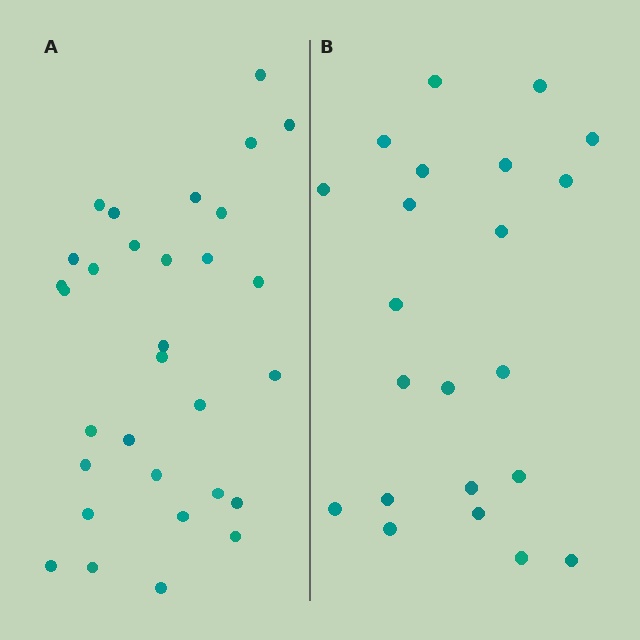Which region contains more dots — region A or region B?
Region A (the left region) has more dots.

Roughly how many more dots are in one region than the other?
Region A has roughly 8 or so more dots than region B.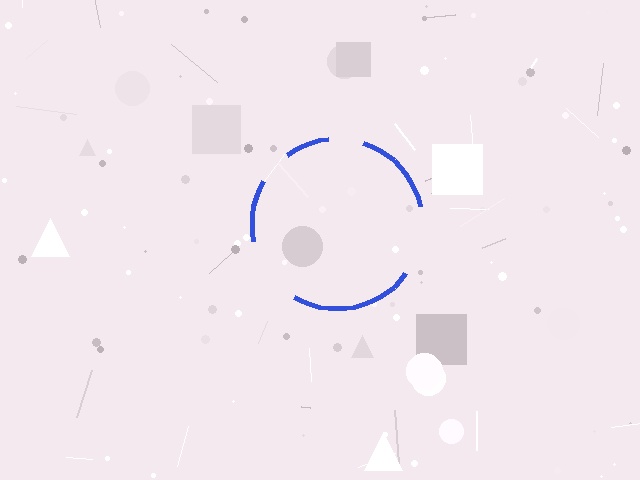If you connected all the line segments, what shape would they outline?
They would outline a circle.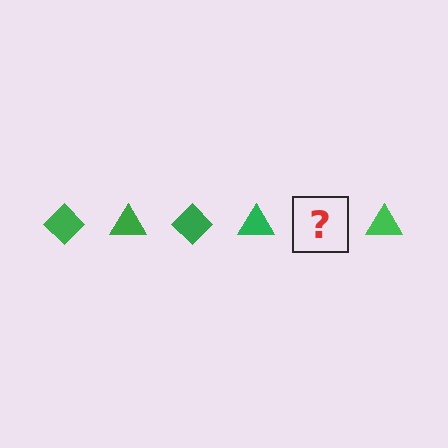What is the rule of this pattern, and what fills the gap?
The rule is that the pattern cycles through diamond, triangle shapes in green. The gap should be filled with a green diamond.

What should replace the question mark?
The question mark should be replaced with a green diamond.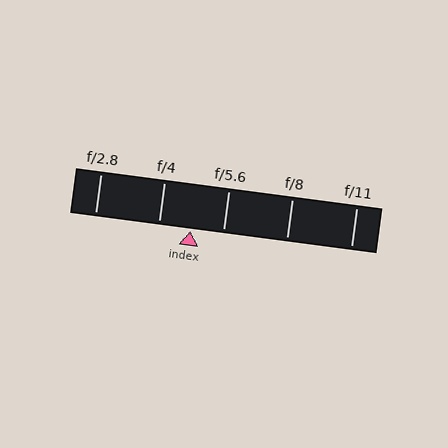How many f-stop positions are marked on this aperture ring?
There are 5 f-stop positions marked.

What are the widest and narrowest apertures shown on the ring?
The widest aperture shown is f/2.8 and the narrowest is f/11.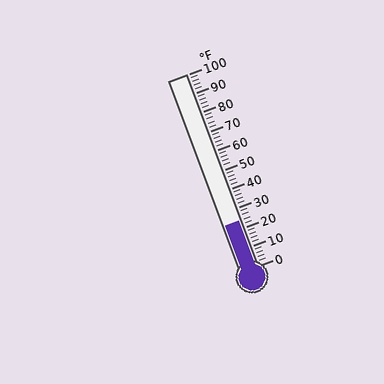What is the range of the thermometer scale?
The thermometer scale ranges from 0°F to 100°F.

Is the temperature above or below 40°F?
The temperature is below 40°F.